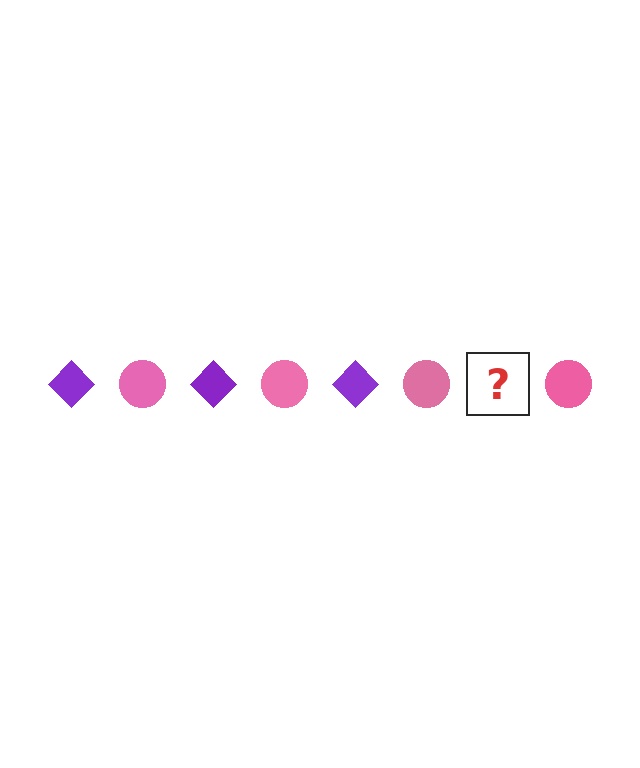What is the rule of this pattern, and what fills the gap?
The rule is that the pattern alternates between purple diamond and pink circle. The gap should be filled with a purple diamond.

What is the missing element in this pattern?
The missing element is a purple diamond.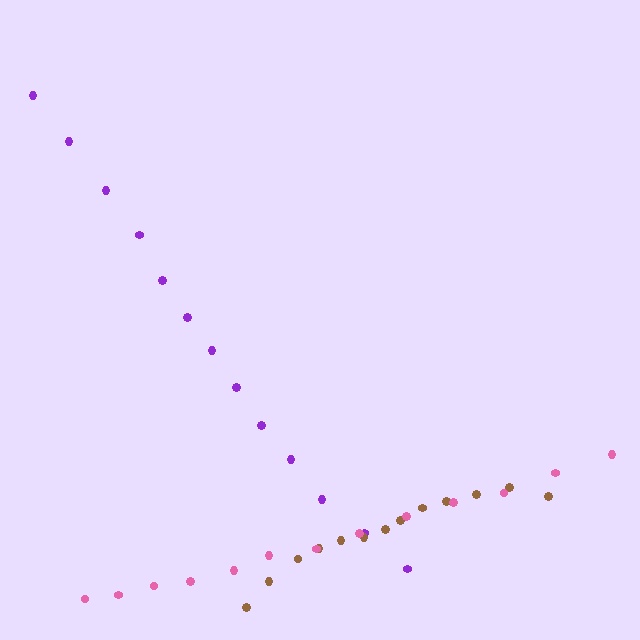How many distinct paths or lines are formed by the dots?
There are 3 distinct paths.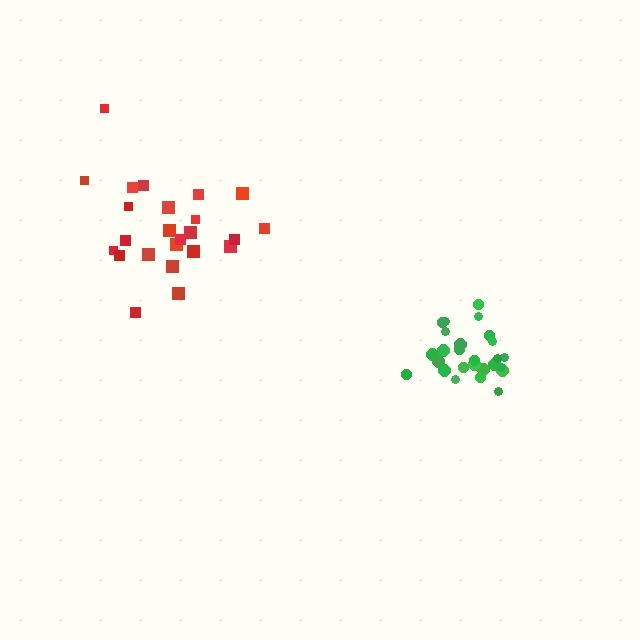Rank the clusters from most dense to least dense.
green, red.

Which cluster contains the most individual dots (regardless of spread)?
Green (27).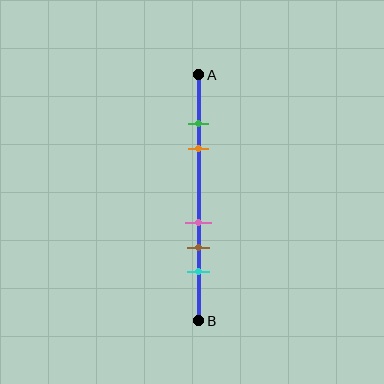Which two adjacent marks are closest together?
The green and orange marks are the closest adjacent pair.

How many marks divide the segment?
There are 5 marks dividing the segment.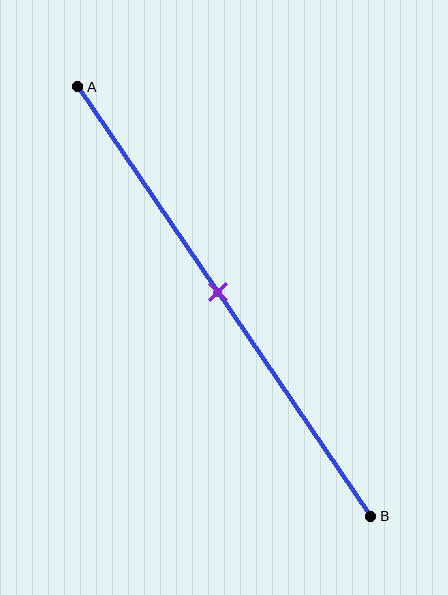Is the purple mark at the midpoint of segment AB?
Yes, the mark is approximately at the midpoint.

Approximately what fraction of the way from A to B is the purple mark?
The purple mark is approximately 50% of the way from A to B.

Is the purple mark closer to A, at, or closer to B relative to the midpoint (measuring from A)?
The purple mark is approximately at the midpoint of segment AB.